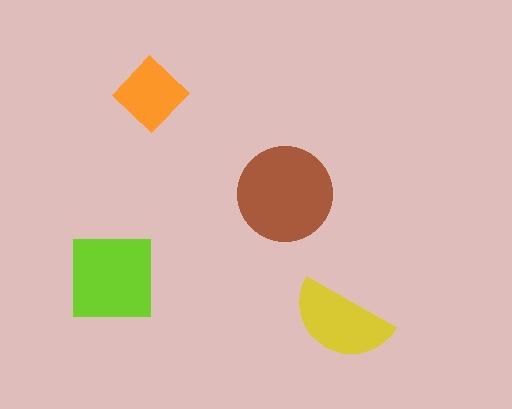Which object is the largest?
The brown circle.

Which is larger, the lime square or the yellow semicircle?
The lime square.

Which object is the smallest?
The orange diamond.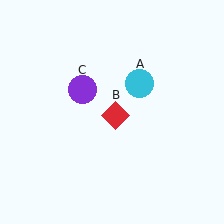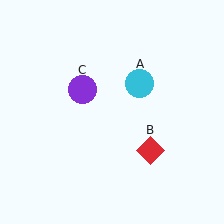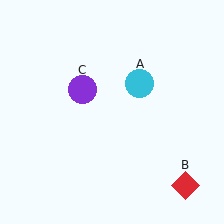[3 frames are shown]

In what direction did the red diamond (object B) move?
The red diamond (object B) moved down and to the right.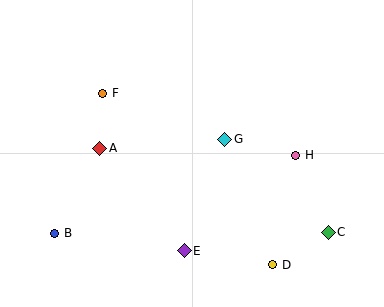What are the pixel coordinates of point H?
Point H is at (296, 155).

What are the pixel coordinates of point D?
Point D is at (273, 265).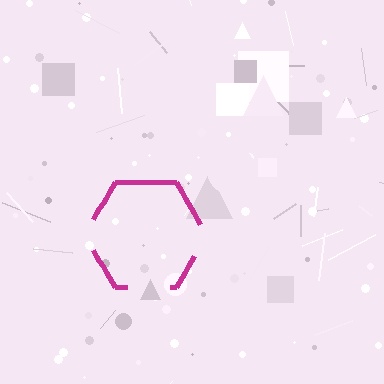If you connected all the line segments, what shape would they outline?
They would outline a hexagon.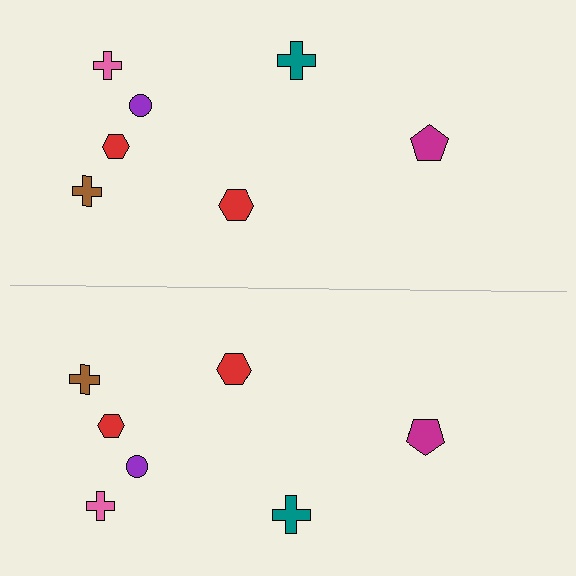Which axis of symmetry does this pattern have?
The pattern has a horizontal axis of symmetry running through the center of the image.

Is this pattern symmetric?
Yes, this pattern has bilateral (reflection) symmetry.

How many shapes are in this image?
There are 14 shapes in this image.